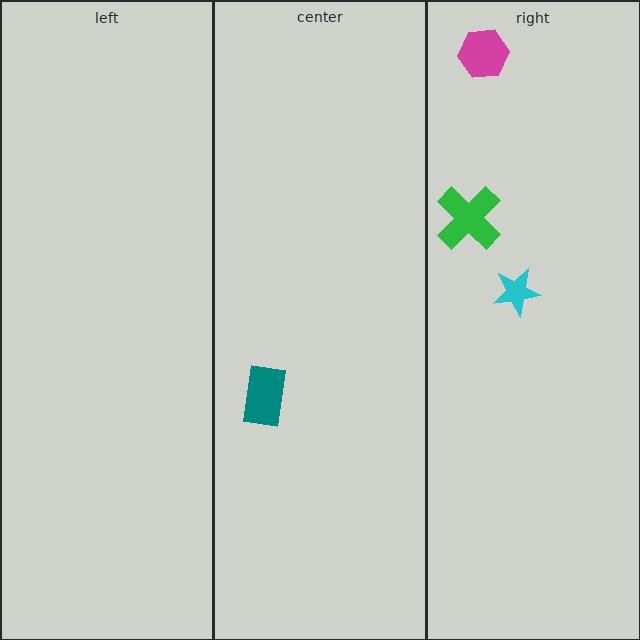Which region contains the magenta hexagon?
The right region.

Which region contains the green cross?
The right region.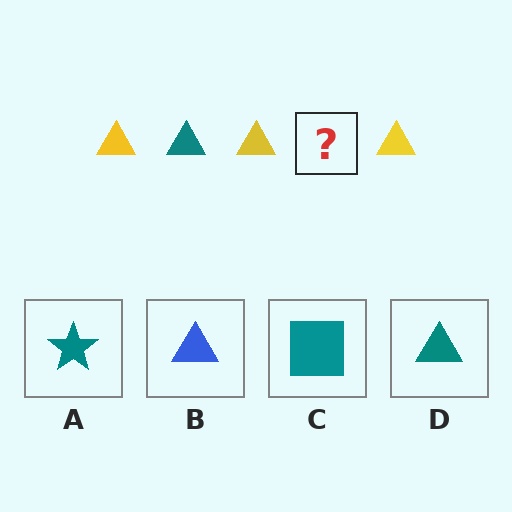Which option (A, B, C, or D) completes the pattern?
D.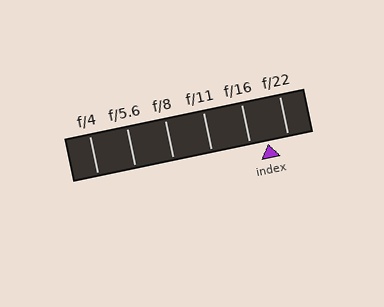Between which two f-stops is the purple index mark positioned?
The index mark is between f/16 and f/22.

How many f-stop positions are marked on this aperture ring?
There are 6 f-stop positions marked.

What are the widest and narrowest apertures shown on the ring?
The widest aperture shown is f/4 and the narrowest is f/22.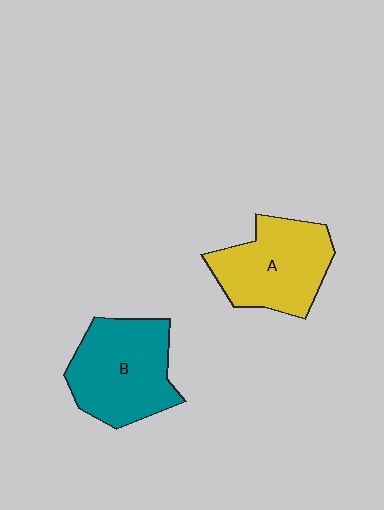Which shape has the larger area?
Shape B (teal).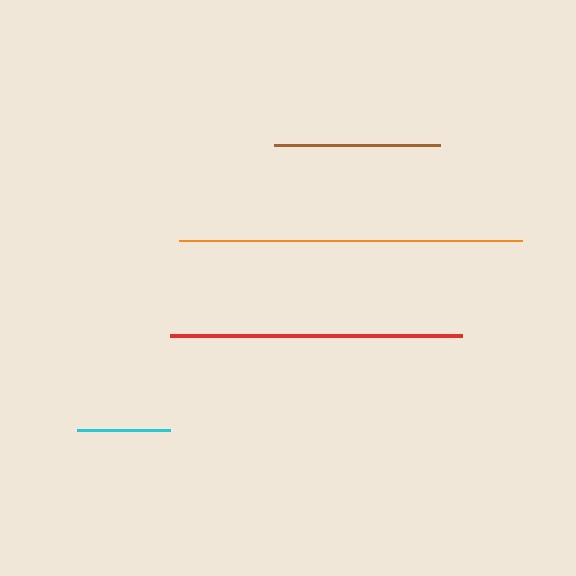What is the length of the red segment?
The red segment is approximately 292 pixels long.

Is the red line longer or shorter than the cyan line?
The red line is longer than the cyan line.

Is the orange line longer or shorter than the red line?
The orange line is longer than the red line.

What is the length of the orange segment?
The orange segment is approximately 344 pixels long.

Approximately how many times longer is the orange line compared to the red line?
The orange line is approximately 1.2 times the length of the red line.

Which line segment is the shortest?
The cyan line is the shortest at approximately 93 pixels.